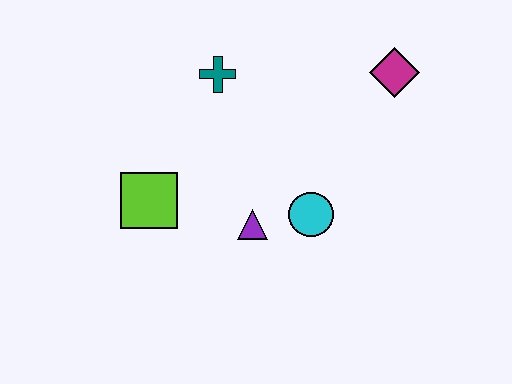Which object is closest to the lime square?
The purple triangle is closest to the lime square.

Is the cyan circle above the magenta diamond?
No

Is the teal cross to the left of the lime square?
No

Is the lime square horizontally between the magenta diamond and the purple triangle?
No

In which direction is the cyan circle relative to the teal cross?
The cyan circle is below the teal cross.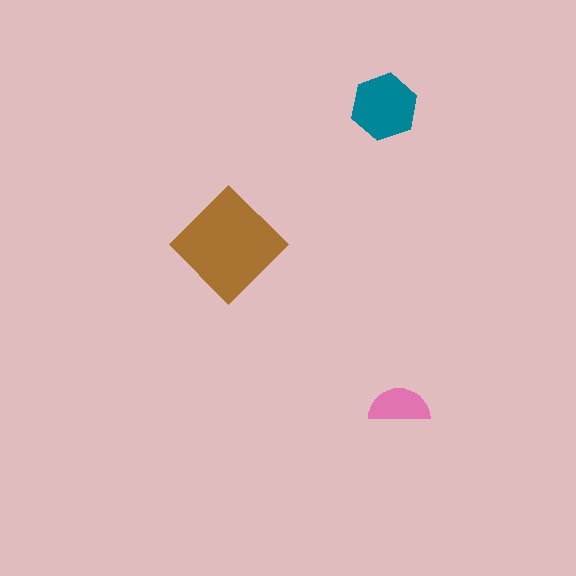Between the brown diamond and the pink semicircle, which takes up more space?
The brown diamond.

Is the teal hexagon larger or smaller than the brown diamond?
Smaller.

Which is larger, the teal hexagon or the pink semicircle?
The teal hexagon.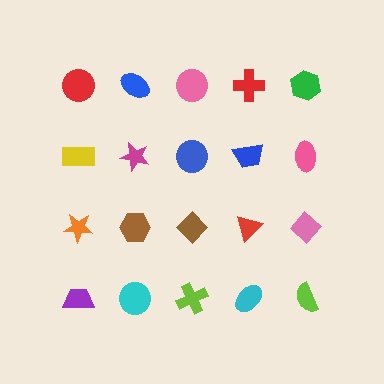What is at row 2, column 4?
A blue trapezoid.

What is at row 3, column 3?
A brown diamond.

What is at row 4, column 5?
A lime semicircle.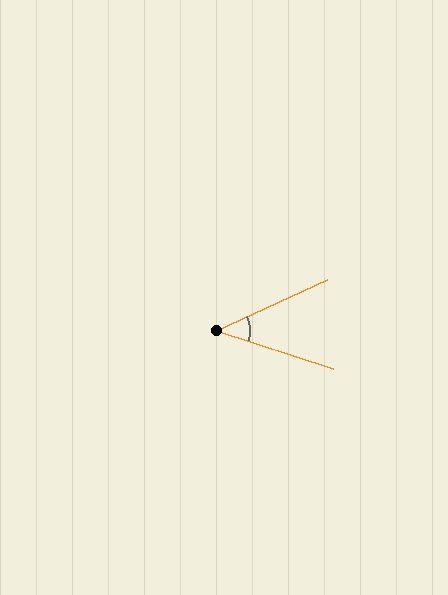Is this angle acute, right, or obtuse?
It is acute.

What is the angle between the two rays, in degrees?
Approximately 42 degrees.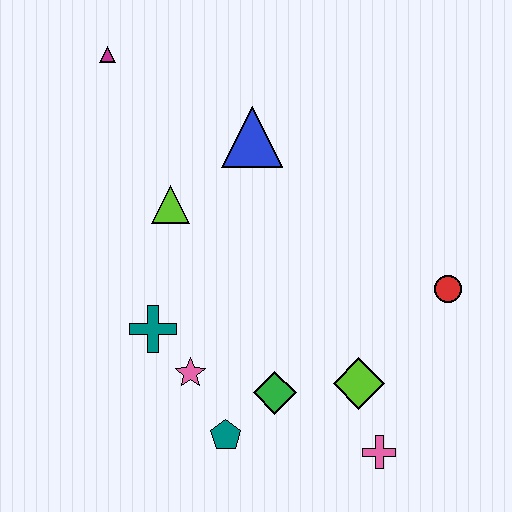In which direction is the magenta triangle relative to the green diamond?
The magenta triangle is above the green diamond.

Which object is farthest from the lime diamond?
The magenta triangle is farthest from the lime diamond.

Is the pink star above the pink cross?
Yes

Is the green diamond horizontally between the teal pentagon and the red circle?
Yes